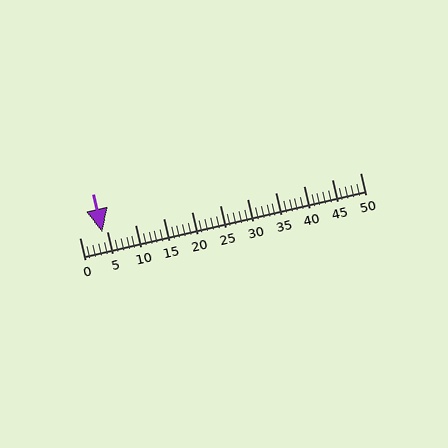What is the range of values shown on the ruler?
The ruler shows values from 0 to 50.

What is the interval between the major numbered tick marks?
The major tick marks are spaced 5 units apart.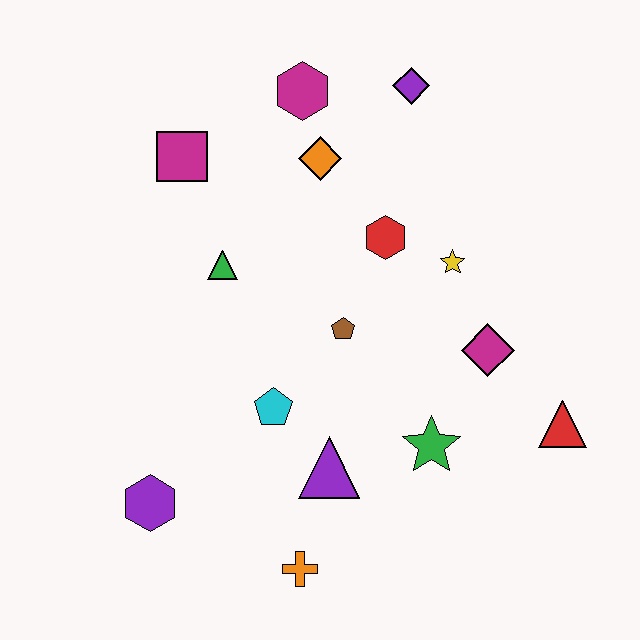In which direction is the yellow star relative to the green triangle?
The yellow star is to the right of the green triangle.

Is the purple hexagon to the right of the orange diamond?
No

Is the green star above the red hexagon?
No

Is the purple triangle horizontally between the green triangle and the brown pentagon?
Yes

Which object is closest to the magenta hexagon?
The orange diamond is closest to the magenta hexagon.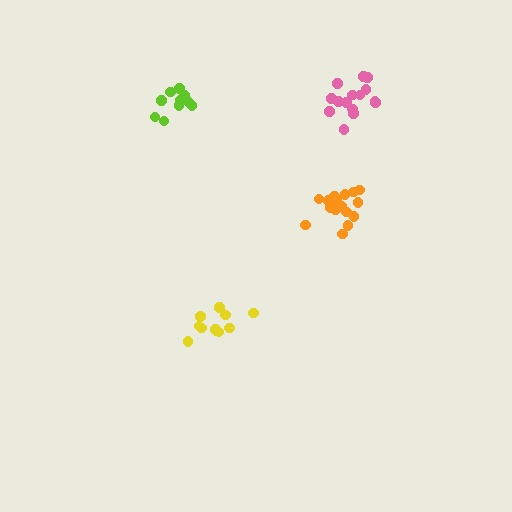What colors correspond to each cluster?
The clusters are colored: pink, yellow, orange, lime.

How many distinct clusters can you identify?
There are 4 distinct clusters.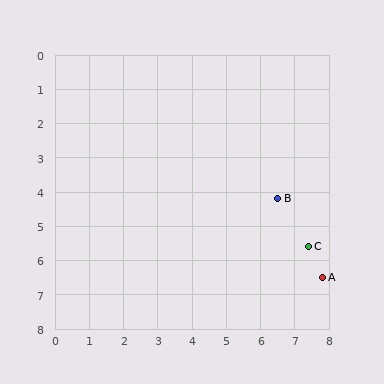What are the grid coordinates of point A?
Point A is at approximately (7.8, 6.5).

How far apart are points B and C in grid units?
Points B and C are about 1.7 grid units apart.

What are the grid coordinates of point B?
Point B is at approximately (6.5, 4.2).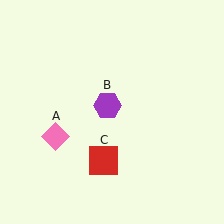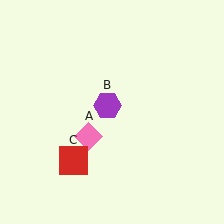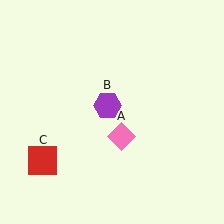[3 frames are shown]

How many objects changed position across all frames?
2 objects changed position: pink diamond (object A), red square (object C).